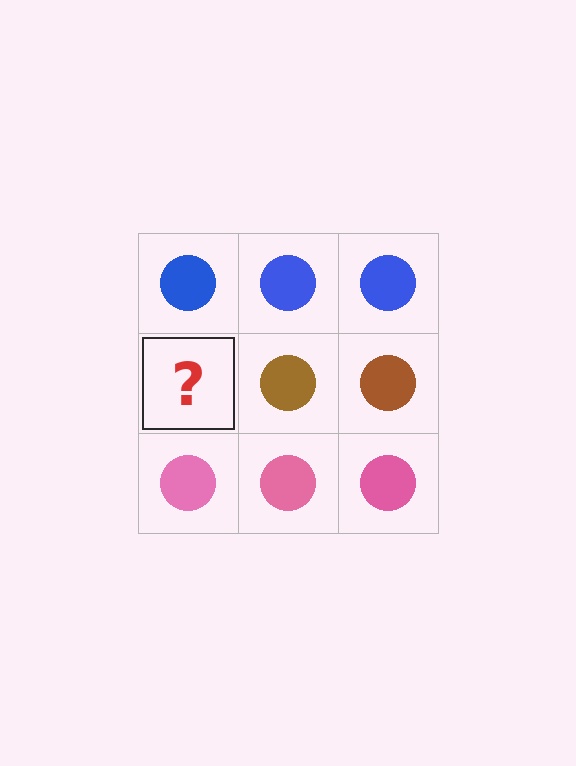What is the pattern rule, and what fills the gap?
The rule is that each row has a consistent color. The gap should be filled with a brown circle.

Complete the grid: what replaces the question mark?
The question mark should be replaced with a brown circle.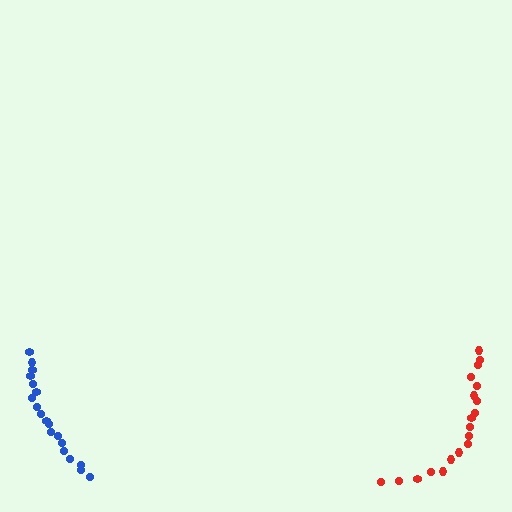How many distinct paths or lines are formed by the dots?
There are 2 distinct paths.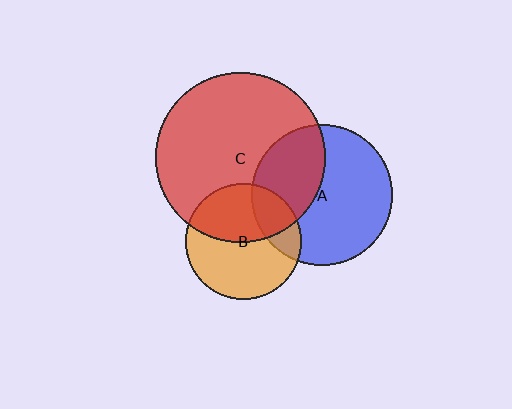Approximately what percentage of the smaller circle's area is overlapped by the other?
Approximately 45%.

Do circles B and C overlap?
Yes.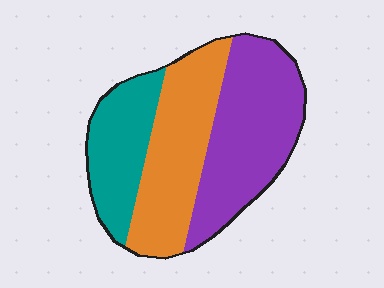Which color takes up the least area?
Teal, at roughly 25%.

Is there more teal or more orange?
Orange.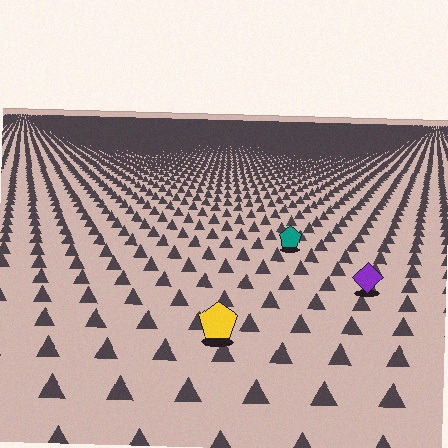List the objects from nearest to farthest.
From nearest to farthest: the yellow pentagon, the purple diamond, the teal pentagon.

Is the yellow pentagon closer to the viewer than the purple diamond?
Yes. The yellow pentagon is closer — you can tell from the texture gradient: the ground texture is coarser near it.